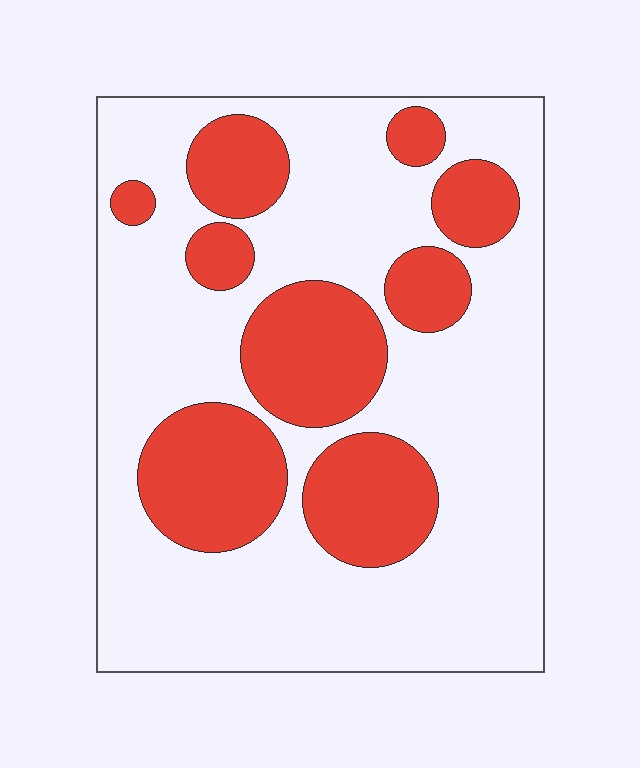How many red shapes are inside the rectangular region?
9.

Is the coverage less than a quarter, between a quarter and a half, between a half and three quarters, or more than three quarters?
Between a quarter and a half.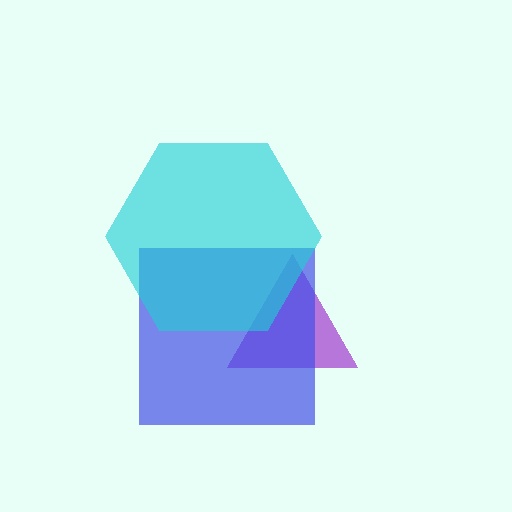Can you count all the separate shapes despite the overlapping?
Yes, there are 3 separate shapes.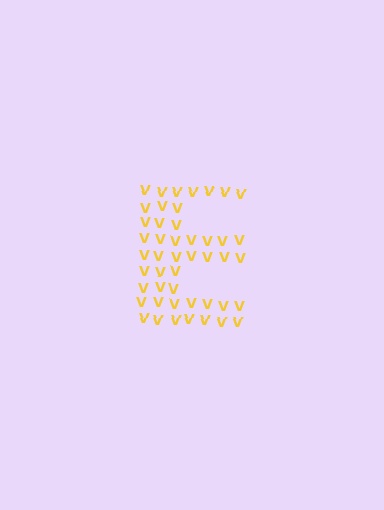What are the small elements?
The small elements are letter V's.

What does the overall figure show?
The overall figure shows the letter E.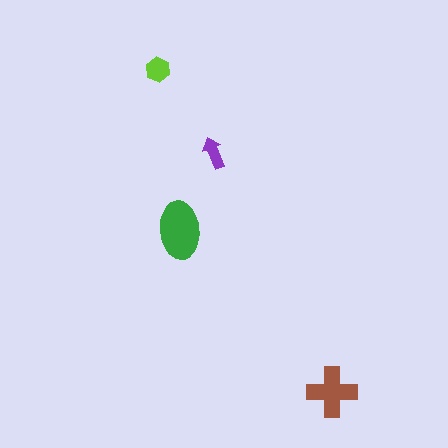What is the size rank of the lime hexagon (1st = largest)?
3rd.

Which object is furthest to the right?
The brown cross is rightmost.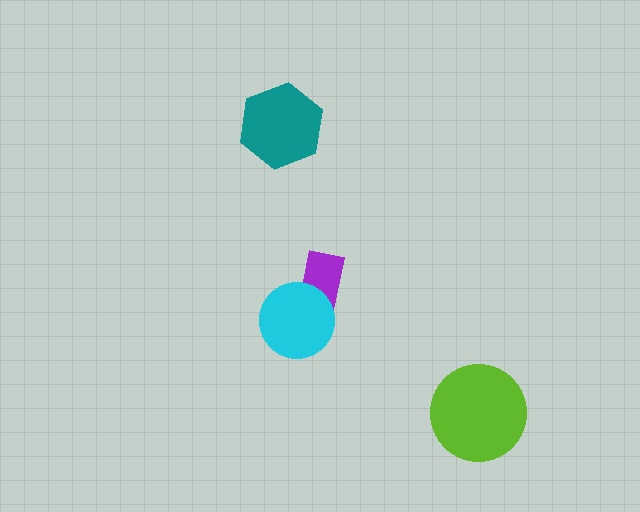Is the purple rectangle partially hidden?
Yes, it is partially covered by another shape.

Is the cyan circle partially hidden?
No, no other shape covers it.